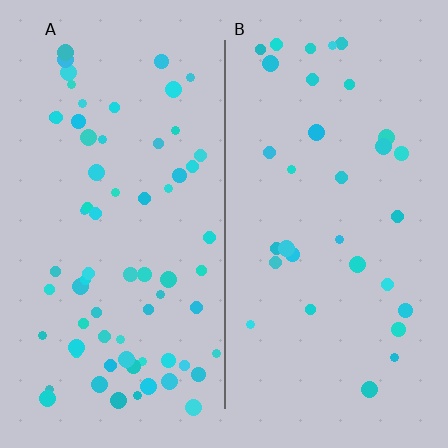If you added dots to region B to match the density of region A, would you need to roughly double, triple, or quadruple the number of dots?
Approximately double.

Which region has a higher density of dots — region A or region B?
A (the left).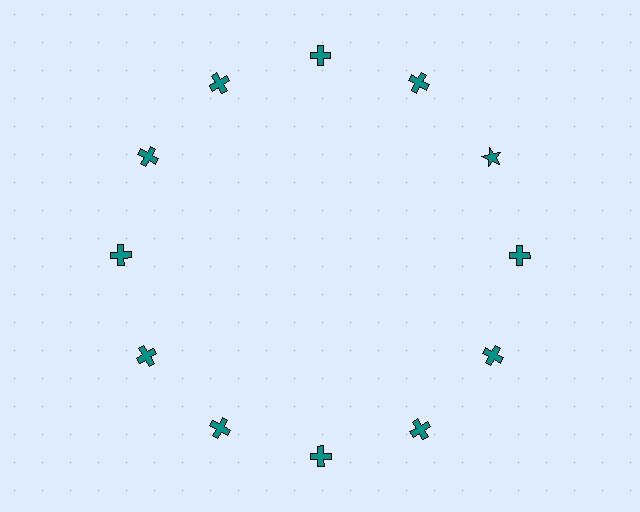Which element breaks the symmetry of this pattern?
The teal star at roughly the 2 o'clock position breaks the symmetry. All other shapes are teal crosses.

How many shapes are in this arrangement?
There are 12 shapes arranged in a ring pattern.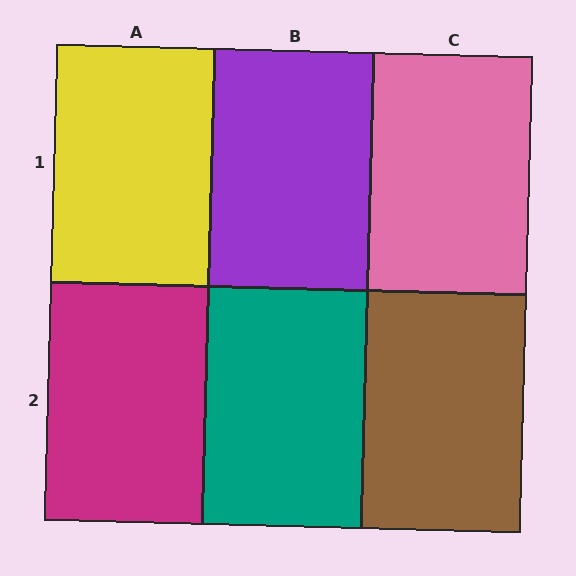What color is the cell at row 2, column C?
Brown.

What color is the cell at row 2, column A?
Magenta.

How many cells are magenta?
1 cell is magenta.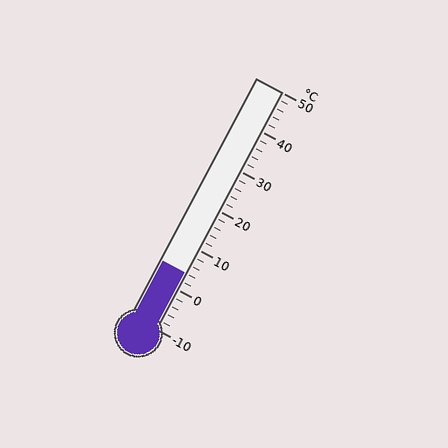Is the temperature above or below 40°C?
The temperature is below 40°C.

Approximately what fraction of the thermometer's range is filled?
The thermometer is filled to approximately 25% of its range.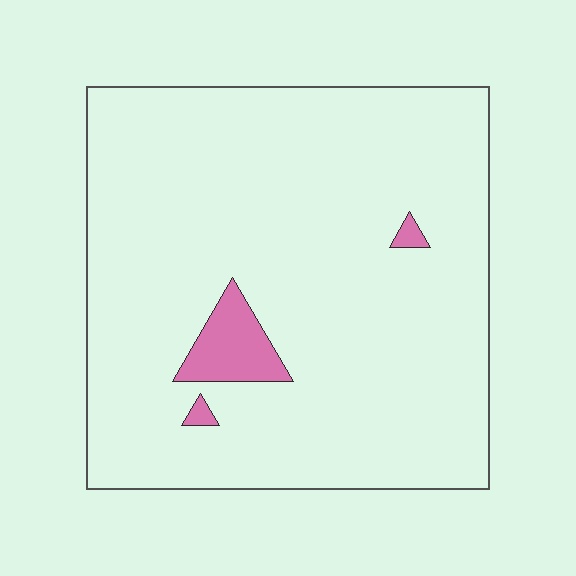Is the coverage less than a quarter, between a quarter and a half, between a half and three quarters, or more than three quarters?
Less than a quarter.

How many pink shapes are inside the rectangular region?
3.